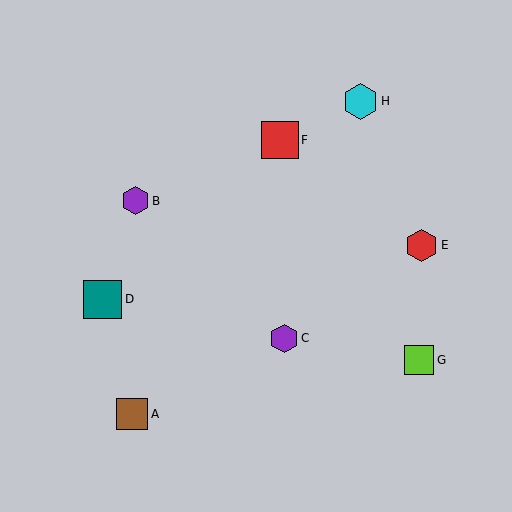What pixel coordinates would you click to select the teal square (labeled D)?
Click at (103, 299) to select the teal square D.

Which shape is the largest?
The teal square (labeled D) is the largest.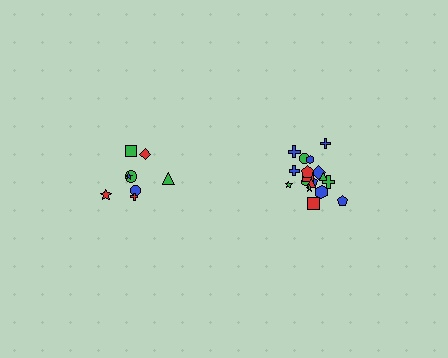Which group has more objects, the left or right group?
The right group.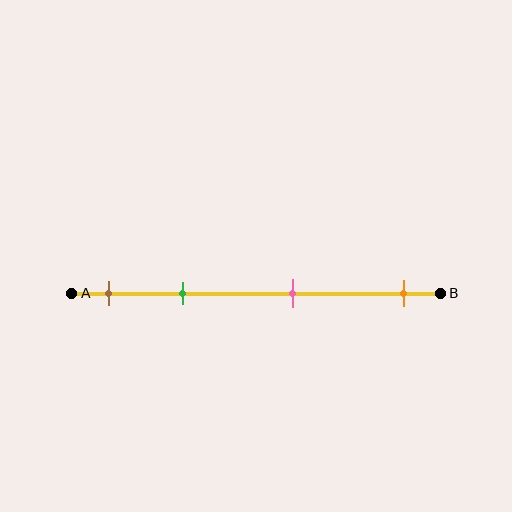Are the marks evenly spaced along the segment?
No, the marks are not evenly spaced.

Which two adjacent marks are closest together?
The brown and green marks are the closest adjacent pair.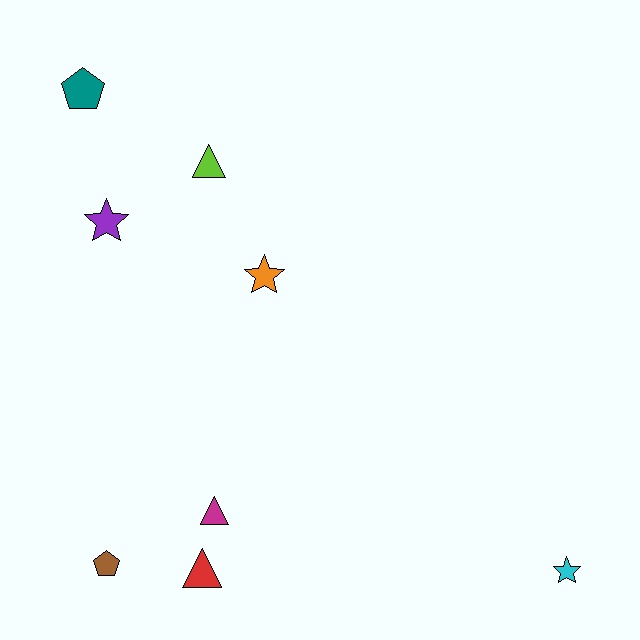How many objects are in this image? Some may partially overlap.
There are 8 objects.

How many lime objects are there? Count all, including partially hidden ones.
There is 1 lime object.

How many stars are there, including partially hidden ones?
There are 3 stars.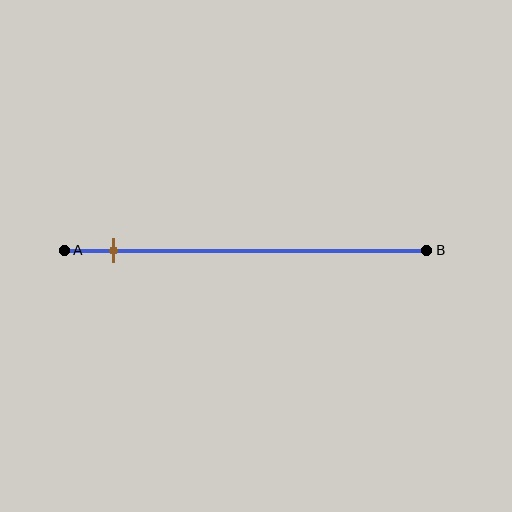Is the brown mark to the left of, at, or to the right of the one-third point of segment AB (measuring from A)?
The brown mark is to the left of the one-third point of segment AB.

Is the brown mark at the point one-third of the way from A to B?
No, the mark is at about 15% from A, not at the 33% one-third point.